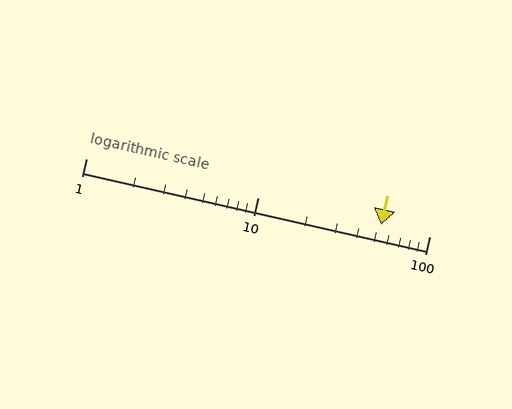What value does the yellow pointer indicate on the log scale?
The pointer indicates approximately 52.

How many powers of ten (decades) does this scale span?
The scale spans 2 decades, from 1 to 100.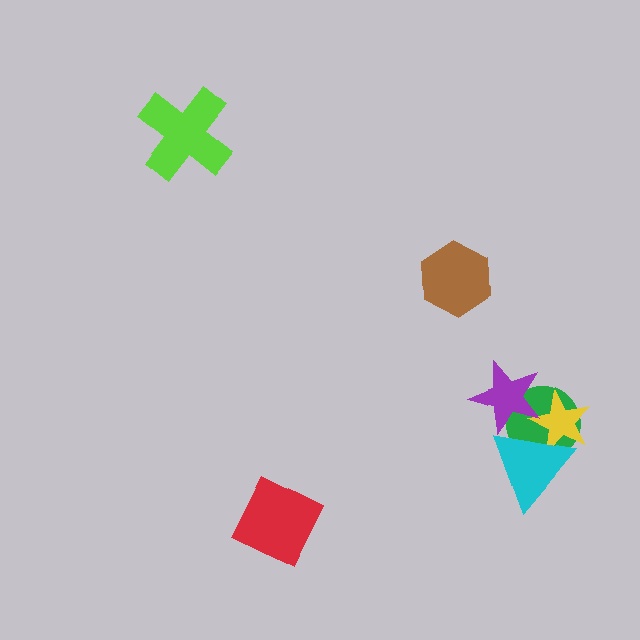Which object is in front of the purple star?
The cyan triangle is in front of the purple star.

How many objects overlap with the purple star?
3 objects overlap with the purple star.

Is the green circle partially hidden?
Yes, it is partially covered by another shape.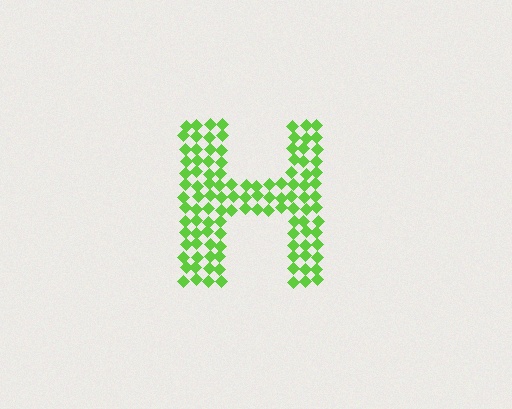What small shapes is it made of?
It is made of small diamonds.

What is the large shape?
The large shape is the letter H.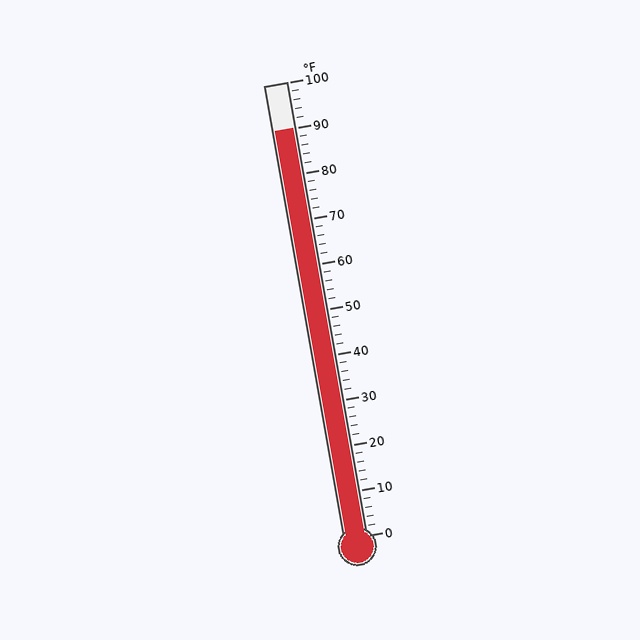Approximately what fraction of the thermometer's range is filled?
The thermometer is filled to approximately 90% of its range.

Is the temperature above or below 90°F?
The temperature is at 90°F.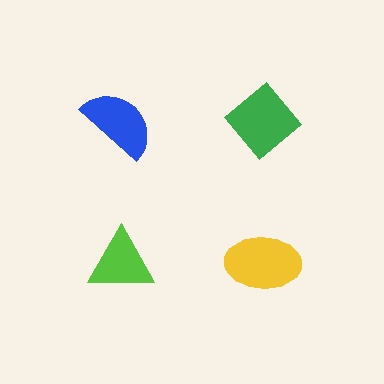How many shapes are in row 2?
2 shapes.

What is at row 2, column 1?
A lime triangle.